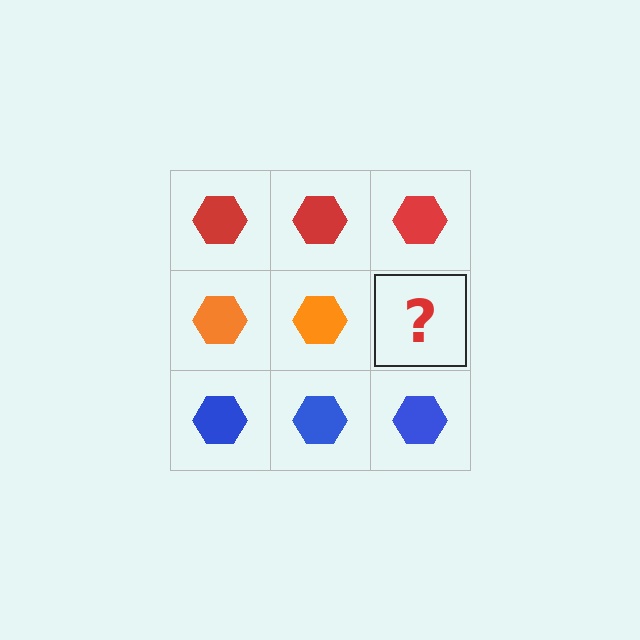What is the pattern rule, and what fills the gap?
The rule is that each row has a consistent color. The gap should be filled with an orange hexagon.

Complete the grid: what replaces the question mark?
The question mark should be replaced with an orange hexagon.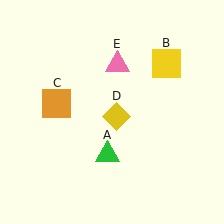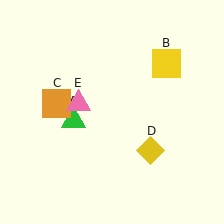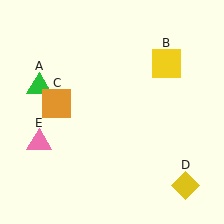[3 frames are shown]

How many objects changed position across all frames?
3 objects changed position: green triangle (object A), yellow diamond (object D), pink triangle (object E).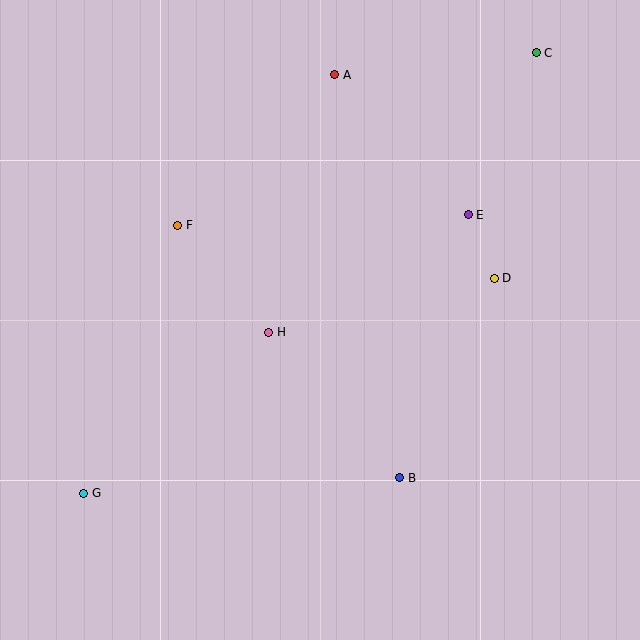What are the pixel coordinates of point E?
Point E is at (468, 215).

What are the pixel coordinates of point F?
Point F is at (178, 225).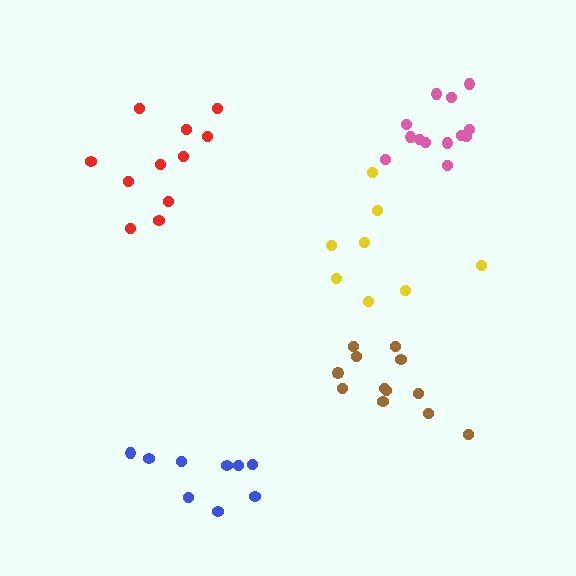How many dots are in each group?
Group 1: 11 dots, Group 2: 9 dots, Group 3: 12 dots, Group 4: 13 dots, Group 5: 8 dots (53 total).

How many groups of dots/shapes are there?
There are 5 groups.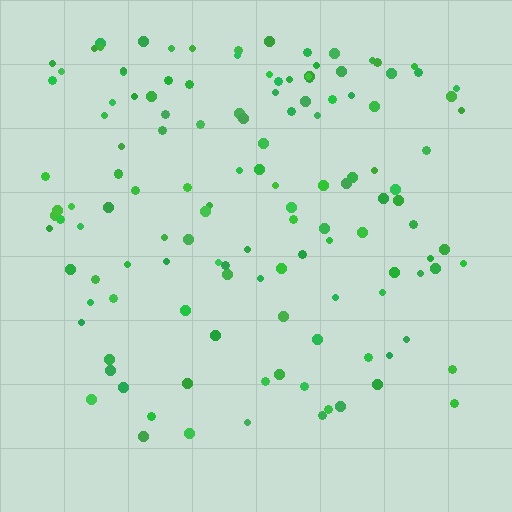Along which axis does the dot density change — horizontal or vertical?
Vertical.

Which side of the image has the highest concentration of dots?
The top.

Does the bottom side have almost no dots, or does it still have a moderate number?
Still a moderate number, just noticeably fewer than the top.